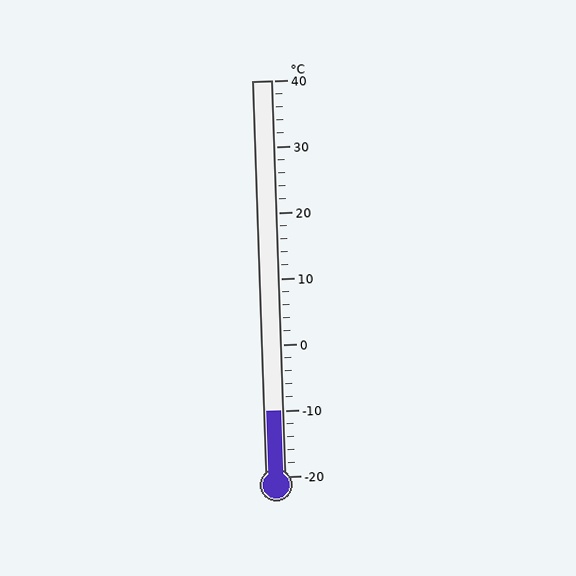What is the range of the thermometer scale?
The thermometer scale ranges from -20°C to 40°C.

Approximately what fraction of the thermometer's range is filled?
The thermometer is filled to approximately 15% of its range.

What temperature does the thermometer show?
The thermometer shows approximately -10°C.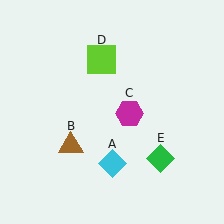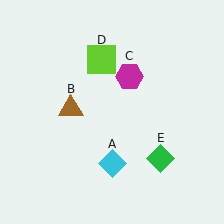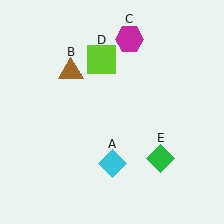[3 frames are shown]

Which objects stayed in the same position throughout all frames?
Cyan diamond (object A) and lime square (object D) and green diamond (object E) remained stationary.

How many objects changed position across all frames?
2 objects changed position: brown triangle (object B), magenta hexagon (object C).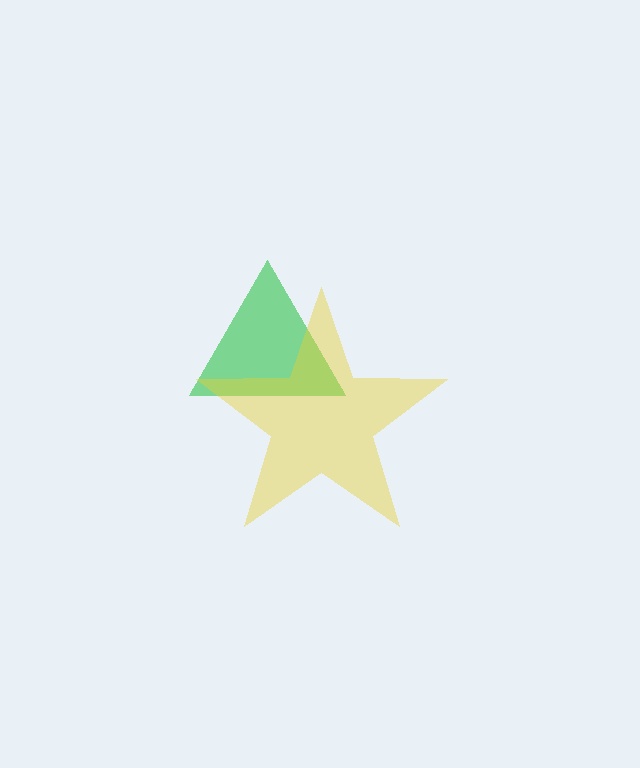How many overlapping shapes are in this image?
There are 2 overlapping shapes in the image.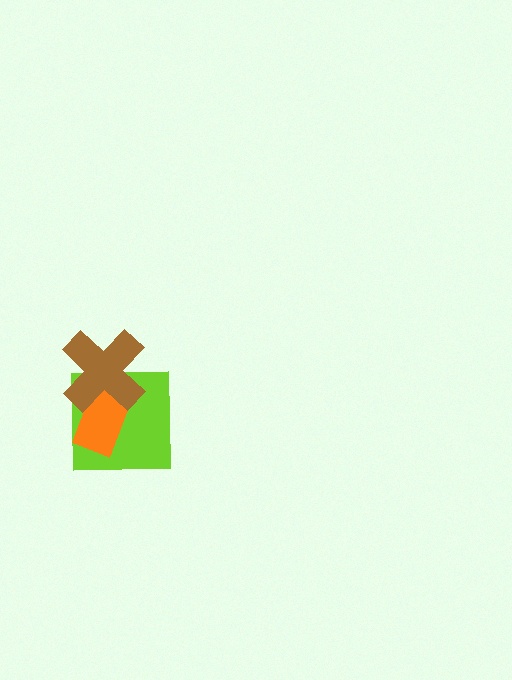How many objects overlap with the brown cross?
2 objects overlap with the brown cross.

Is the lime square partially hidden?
Yes, it is partially covered by another shape.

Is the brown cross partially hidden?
No, no other shape covers it.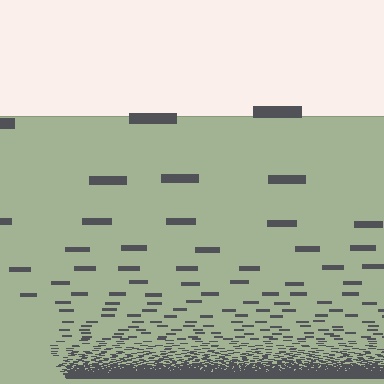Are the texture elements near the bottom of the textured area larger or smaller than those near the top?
Smaller. The gradient is inverted — elements near the bottom are smaller and denser.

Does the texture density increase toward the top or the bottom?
Density increases toward the bottom.